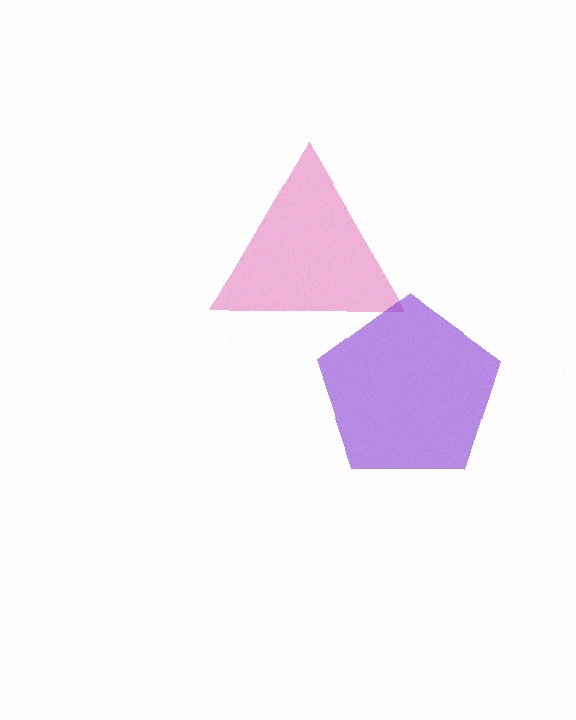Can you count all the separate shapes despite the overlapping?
Yes, there are 2 separate shapes.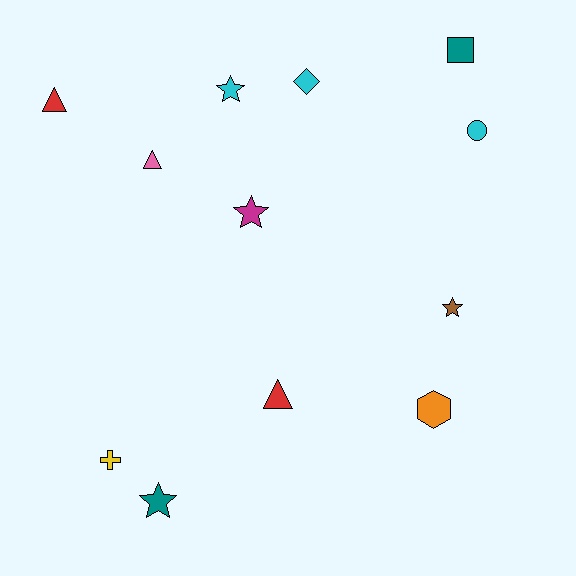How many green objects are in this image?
There are no green objects.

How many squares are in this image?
There is 1 square.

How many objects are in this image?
There are 12 objects.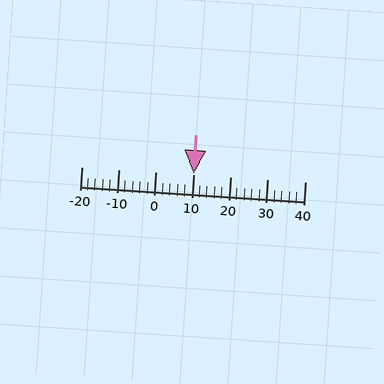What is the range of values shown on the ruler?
The ruler shows values from -20 to 40.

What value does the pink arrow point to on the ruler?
The pink arrow points to approximately 10.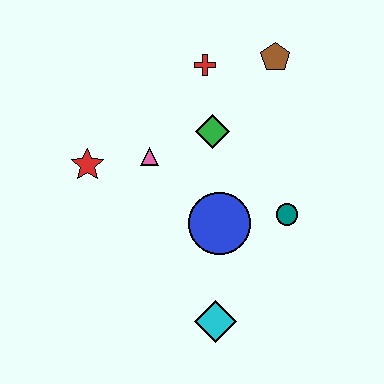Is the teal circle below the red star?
Yes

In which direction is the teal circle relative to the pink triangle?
The teal circle is to the right of the pink triangle.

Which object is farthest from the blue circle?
The brown pentagon is farthest from the blue circle.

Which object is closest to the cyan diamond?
The blue circle is closest to the cyan diamond.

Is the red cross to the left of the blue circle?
Yes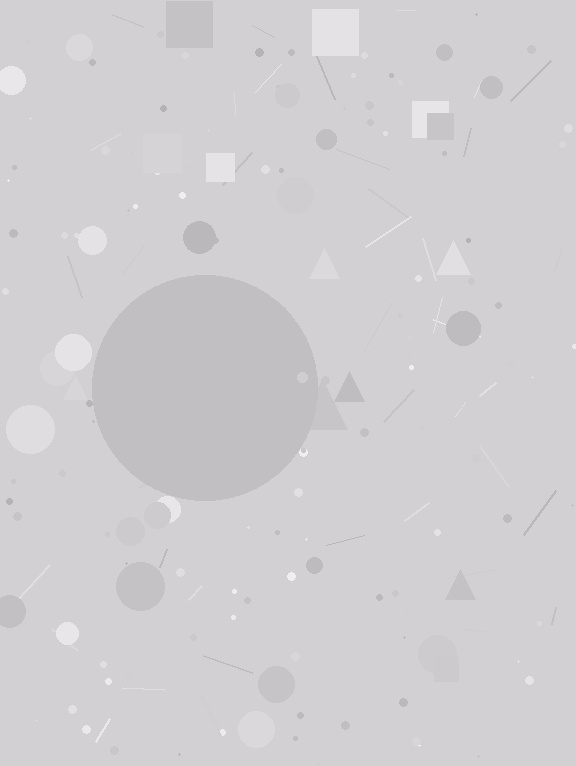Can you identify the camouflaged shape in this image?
The camouflaged shape is a circle.